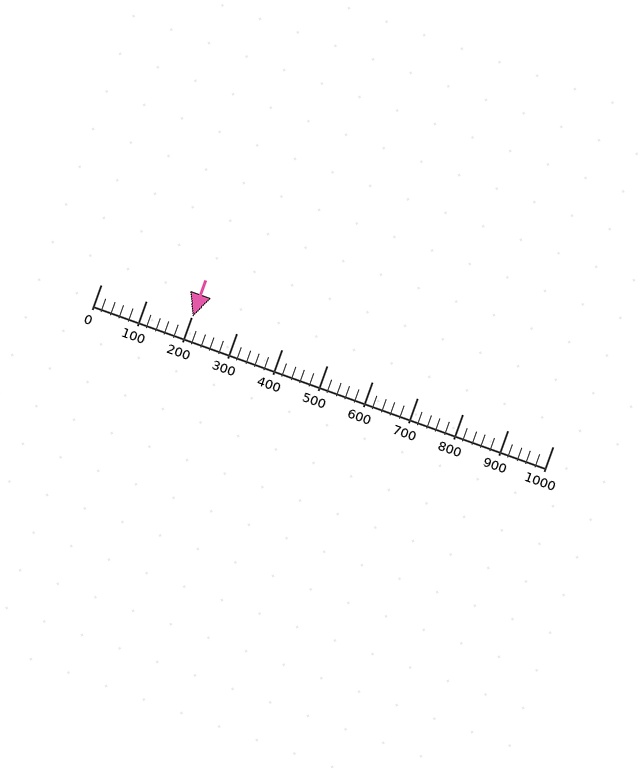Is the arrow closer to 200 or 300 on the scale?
The arrow is closer to 200.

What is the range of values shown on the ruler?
The ruler shows values from 0 to 1000.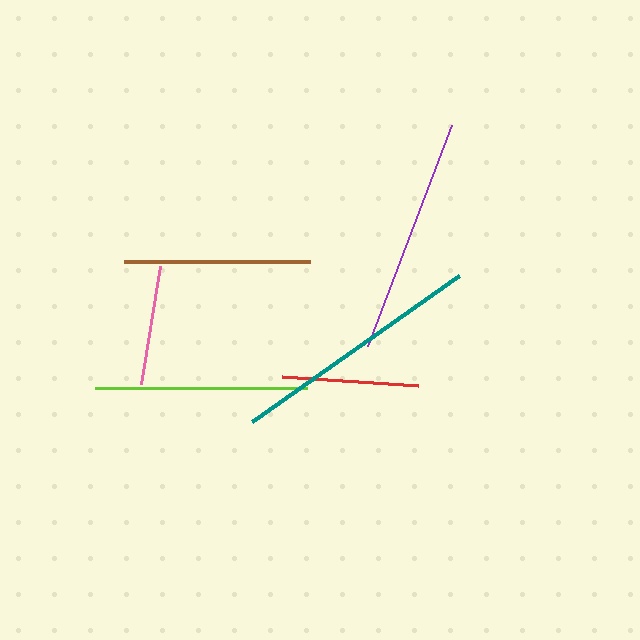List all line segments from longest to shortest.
From longest to shortest: teal, purple, lime, brown, red, pink.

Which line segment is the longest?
The teal line is the longest at approximately 254 pixels.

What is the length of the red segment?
The red segment is approximately 136 pixels long.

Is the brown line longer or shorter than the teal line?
The teal line is longer than the brown line.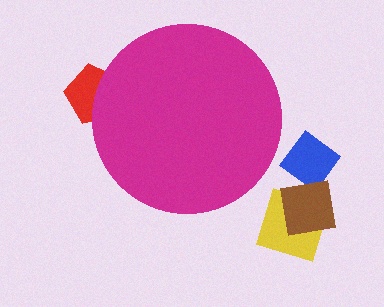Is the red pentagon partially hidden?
Yes, the red pentagon is partially hidden behind the magenta circle.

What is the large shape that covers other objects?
A magenta circle.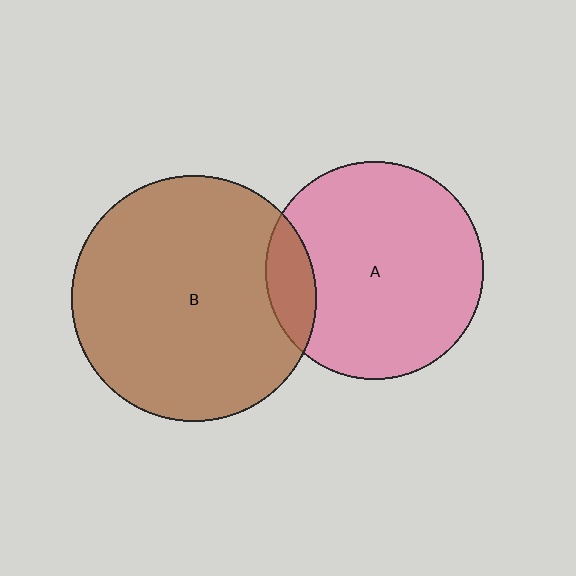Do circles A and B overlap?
Yes.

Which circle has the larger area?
Circle B (brown).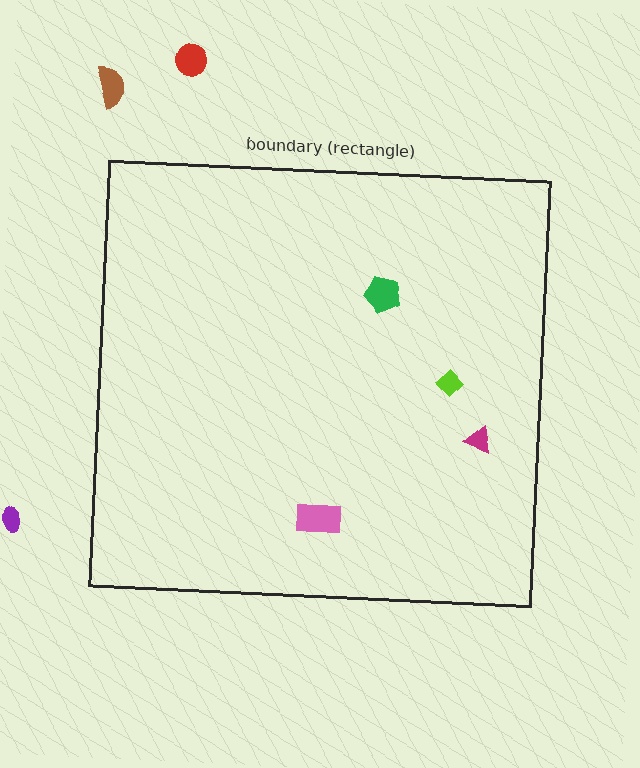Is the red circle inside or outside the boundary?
Outside.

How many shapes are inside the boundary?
4 inside, 3 outside.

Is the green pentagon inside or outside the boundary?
Inside.